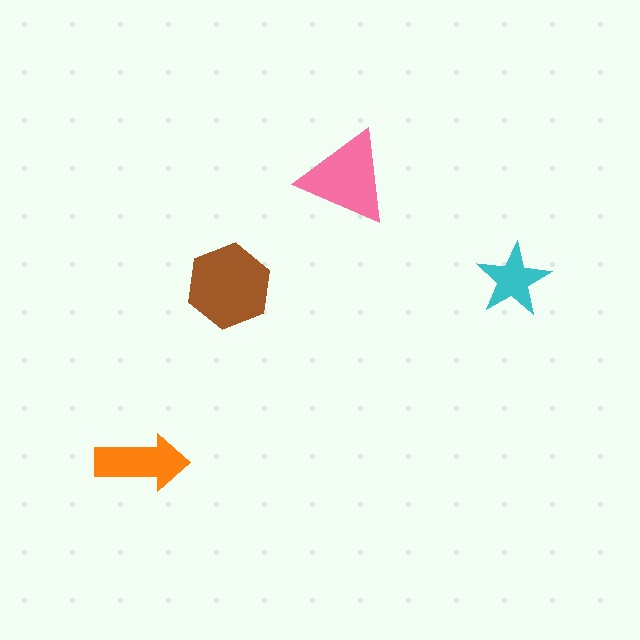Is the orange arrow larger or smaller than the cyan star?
Larger.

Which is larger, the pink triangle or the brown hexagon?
The brown hexagon.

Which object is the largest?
The brown hexagon.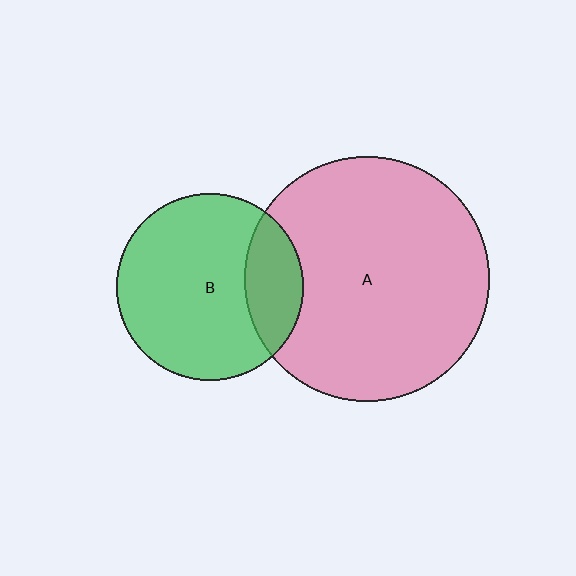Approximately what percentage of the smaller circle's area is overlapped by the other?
Approximately 20%.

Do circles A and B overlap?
Yes.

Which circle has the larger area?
Circle A (pink).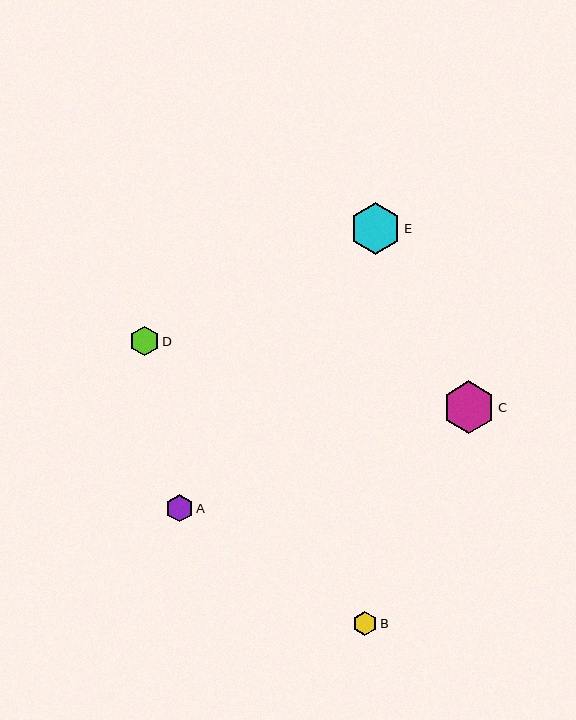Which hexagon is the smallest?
Hexagon B is the smallest with a size of approximately 24 pixels.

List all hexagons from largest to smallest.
From largest to smallest: C, E, D, A, B.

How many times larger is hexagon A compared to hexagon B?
Hexagon A is approximately 1.1 times the size of hexagon B.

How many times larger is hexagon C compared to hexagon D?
Hexagon C is approximately 1.8 times the size of hexagon D.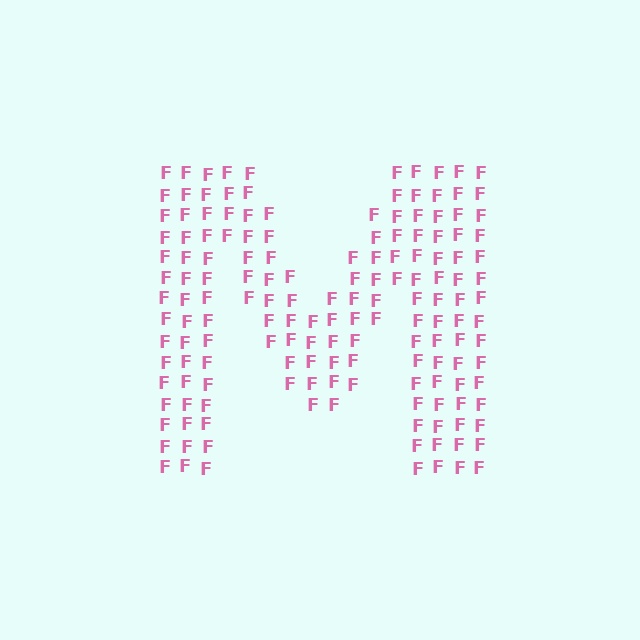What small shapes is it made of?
It is made of small letter F's.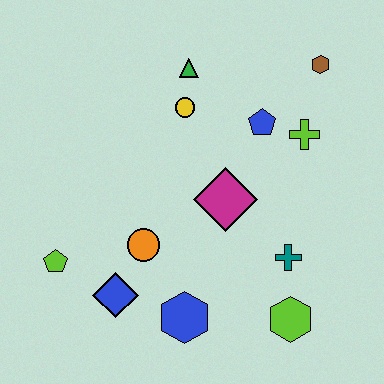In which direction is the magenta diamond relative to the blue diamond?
The magenta diamond is to the right of the blue diamond.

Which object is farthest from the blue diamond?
The brown hexagon is farthest from the blue diamond.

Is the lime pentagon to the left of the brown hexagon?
Yes